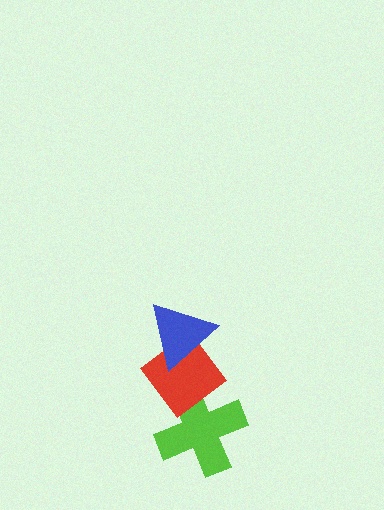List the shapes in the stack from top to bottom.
From top to bottom: the blue triangle, the red diamond, the lime cross.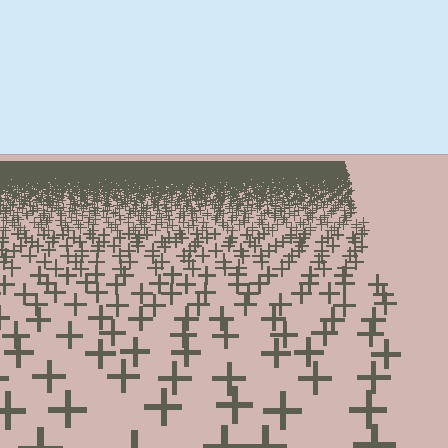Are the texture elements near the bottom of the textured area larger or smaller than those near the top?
Larger. Near the bottom, elements are closer to the viewer and appear at a bigger on-screen size.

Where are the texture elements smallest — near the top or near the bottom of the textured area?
Near the top.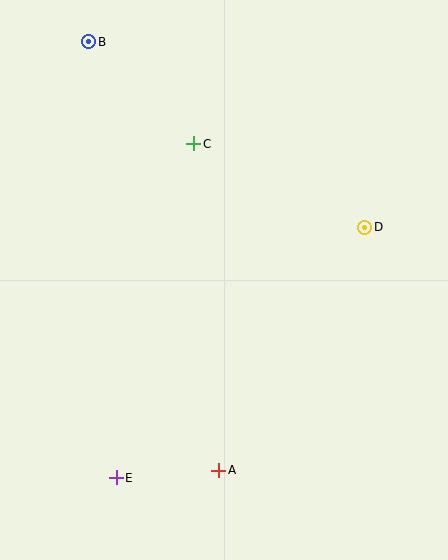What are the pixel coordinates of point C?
Point C is at (194, 144).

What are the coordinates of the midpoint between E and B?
The midpoint between E and B is at (103, 260).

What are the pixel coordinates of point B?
Point B is at (89, 42).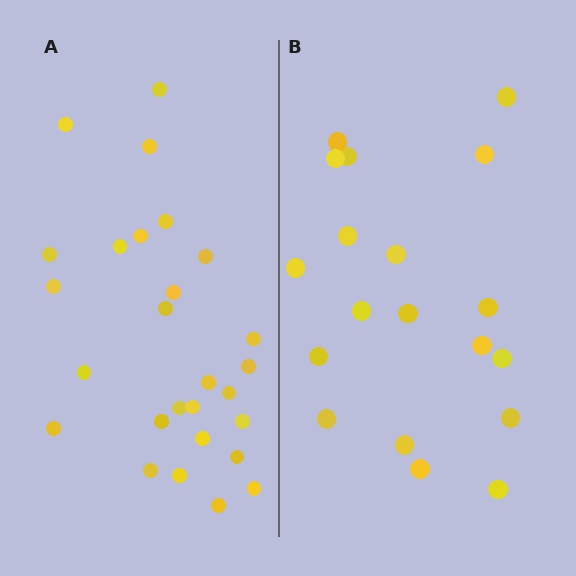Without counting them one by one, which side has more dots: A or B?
Region A (the left region) has more dots.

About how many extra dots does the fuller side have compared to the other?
Region A has roughly 8 or so more dots than region B.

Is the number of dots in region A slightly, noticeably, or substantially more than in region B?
Region A has noticeably more, but not dramatically so. The ratio is roughly 1.4 to 1.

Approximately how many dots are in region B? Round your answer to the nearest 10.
About 20 dots. (The exact count is 19, which rounds to 20.)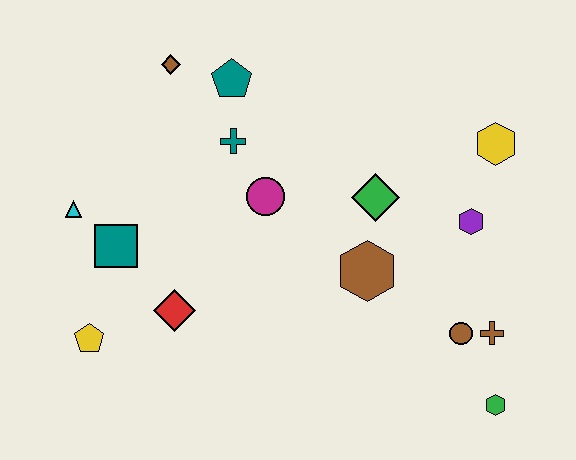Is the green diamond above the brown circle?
Yes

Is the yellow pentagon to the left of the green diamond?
Yes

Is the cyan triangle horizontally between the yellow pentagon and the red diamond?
No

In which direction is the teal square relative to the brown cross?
The teal square is to the left of the brown cross.